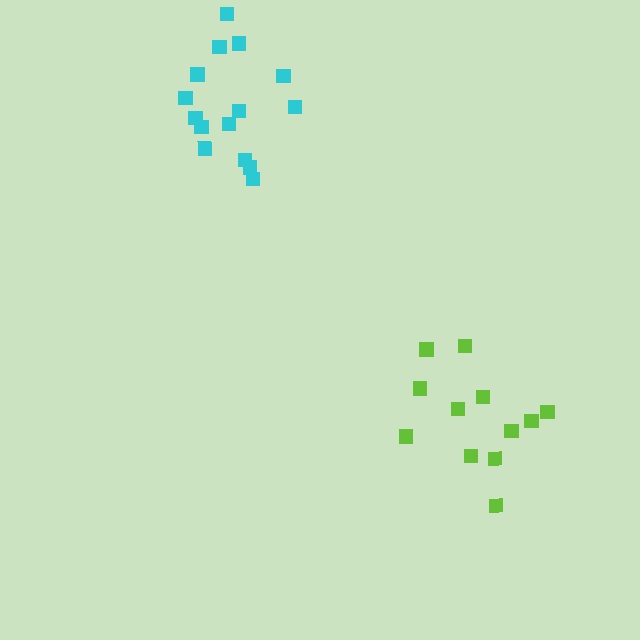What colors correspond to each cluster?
The clusters are colored: lime, cyan.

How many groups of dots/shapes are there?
There are 2 groups.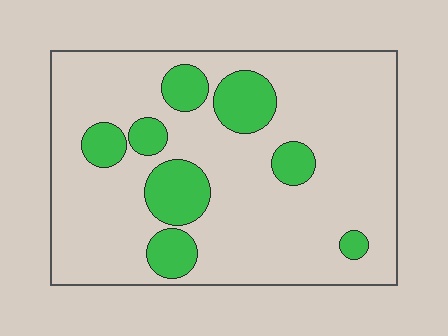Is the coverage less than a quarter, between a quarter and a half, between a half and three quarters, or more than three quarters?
Less than a quarter.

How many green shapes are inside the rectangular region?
8.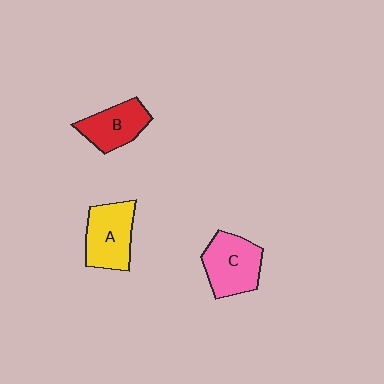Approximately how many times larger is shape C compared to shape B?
Approximately 1.2 times.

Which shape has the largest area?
Shape C (pink).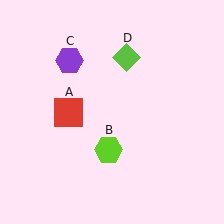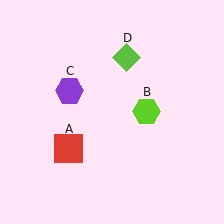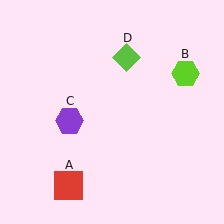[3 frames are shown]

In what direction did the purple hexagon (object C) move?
The purple hexagon (object C) moved down.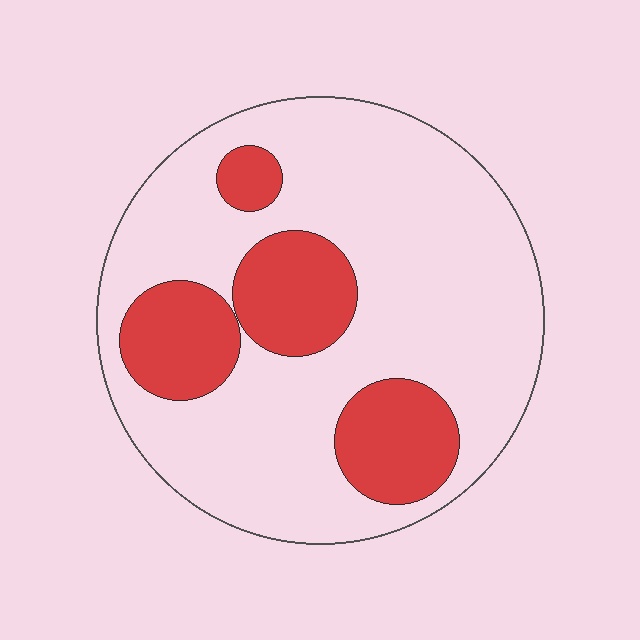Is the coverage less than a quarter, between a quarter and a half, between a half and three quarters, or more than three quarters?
Between a quarter and a half.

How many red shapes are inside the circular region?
4.